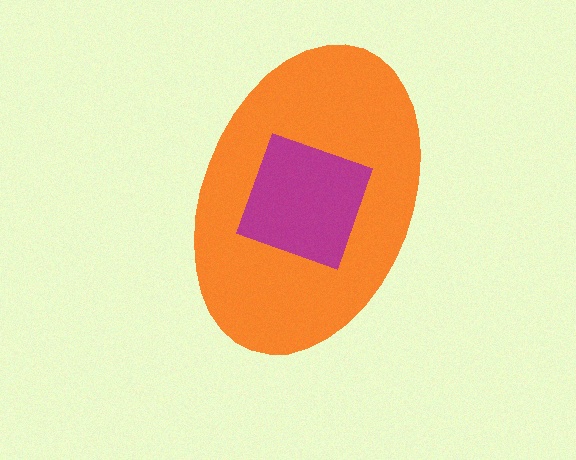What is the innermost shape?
The magenta square.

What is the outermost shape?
The orange ellipse.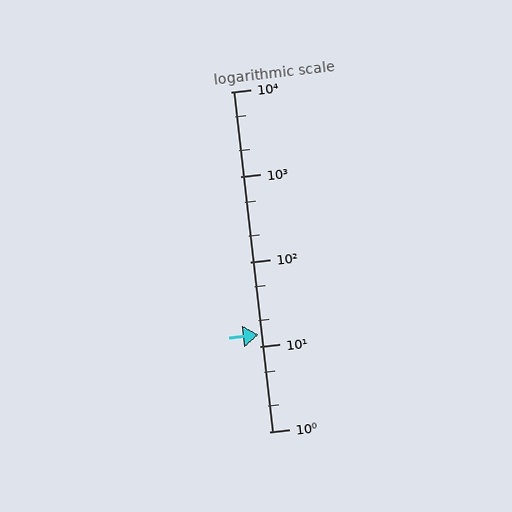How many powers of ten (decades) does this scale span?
The scale spans 4 decades, from 1 to 10000.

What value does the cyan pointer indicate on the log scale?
The pointer indicates approximately 14.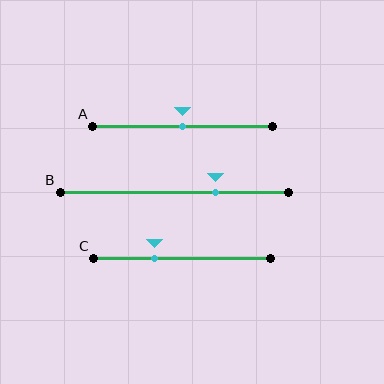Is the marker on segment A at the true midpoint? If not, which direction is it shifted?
Yes, the marker on segment A is at the true midpoint.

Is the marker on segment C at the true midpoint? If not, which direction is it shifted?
No, the marker on segment C is shifted to the left by about 16% of the segment length.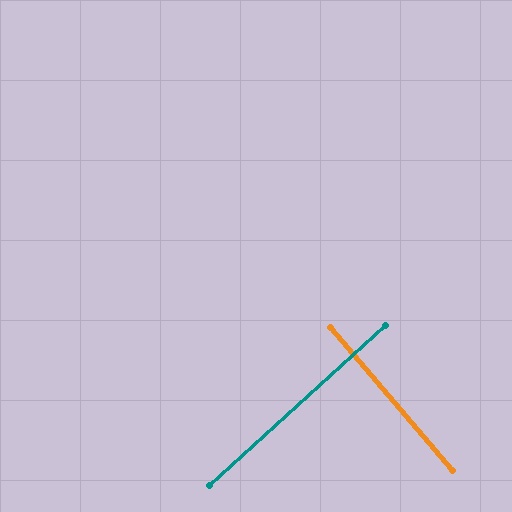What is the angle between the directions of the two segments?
Approximately 88 degrees.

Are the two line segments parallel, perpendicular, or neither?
Perpendicular — they meet at approximately 88°.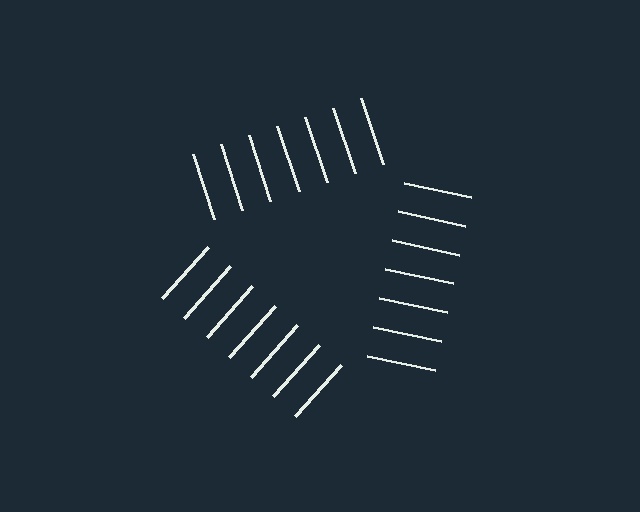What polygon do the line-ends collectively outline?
An illusory triangle — the line segments terminate on its edges but no continuous stroke is drawn.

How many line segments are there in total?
21 — 7 along each of the 3 edges.